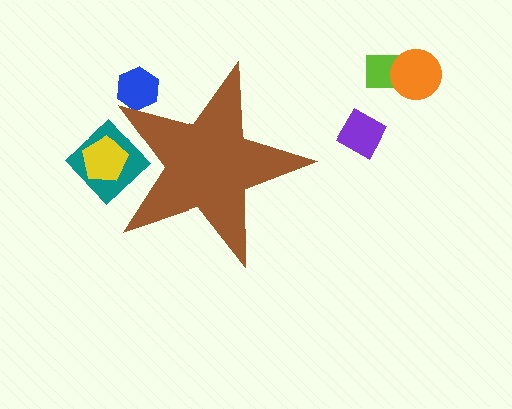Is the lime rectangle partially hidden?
No, the lime rectangle is fully visible.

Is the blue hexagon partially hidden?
Yes, the blue hexagon is partially hidden behind the brown star.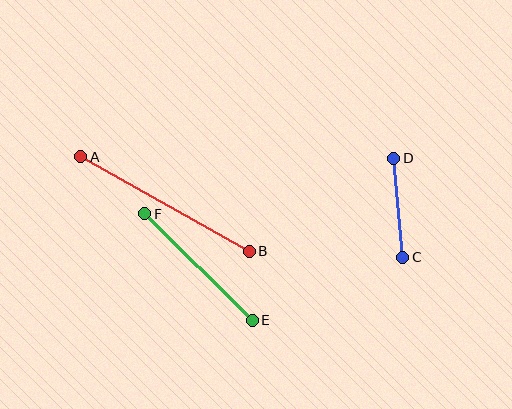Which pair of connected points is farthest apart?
Points A and B are farthest apart.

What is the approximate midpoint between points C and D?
The midpoint is at approximately (398, 208) pixels.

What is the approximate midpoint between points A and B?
The midpoint is at approximately (165, 204) pixels.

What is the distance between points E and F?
The distance is approximately 151 pixels.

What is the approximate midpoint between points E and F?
The midpoint is at approximately (199, 267) pixels.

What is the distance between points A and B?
The distance is approximately 193 pixels.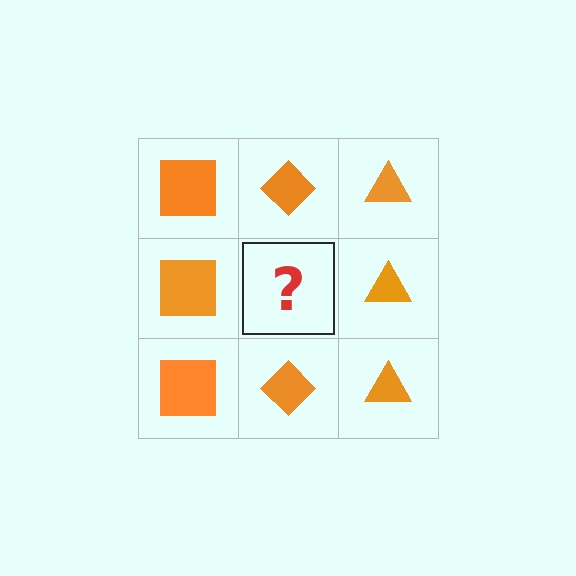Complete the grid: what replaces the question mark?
The question mark should be replaced with an orange diamond.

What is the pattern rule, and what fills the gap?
The rule is that each column has a consistent shape. The gap should be filled with an orange diamond.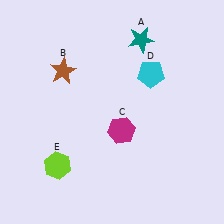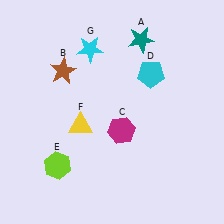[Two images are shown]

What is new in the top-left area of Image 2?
A cyan star (G) was added in the top-left area of Image 2.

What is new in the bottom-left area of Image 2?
A yellow triangle (F) was added in the bottom-left area of Image 2.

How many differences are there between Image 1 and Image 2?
There are 2 differences between the two images.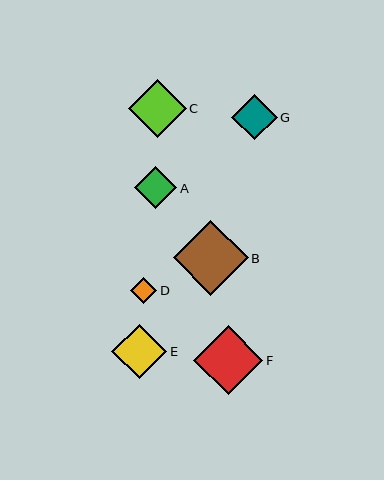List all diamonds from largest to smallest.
From largest to smallest: B, F, C, E, G, A, D.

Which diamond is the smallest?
Diamond D is the smallest with a size of approximately 26 pixels.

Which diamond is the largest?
Diamond B is the largest with a size of approximately 75 pixels.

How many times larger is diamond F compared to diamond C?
Diamond F is approximately 1.2 times the size of diamond C.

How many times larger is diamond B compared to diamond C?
Diamond B is approximately 1.3 times the size of diamond C.